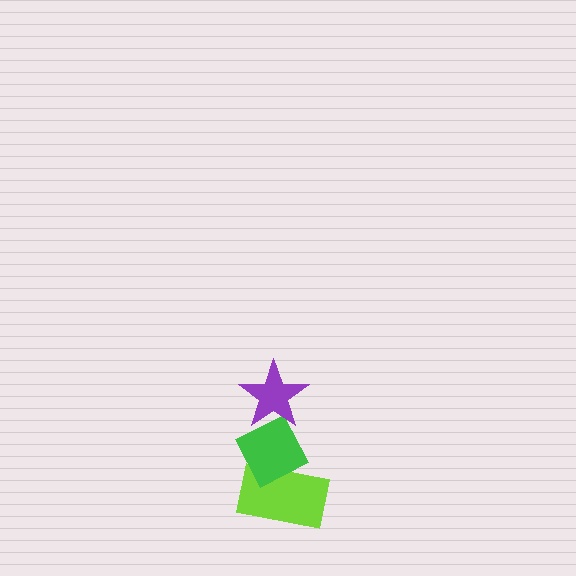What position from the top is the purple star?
The purple star is 1st from the top.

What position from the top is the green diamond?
The green diamond is 2nd from the top.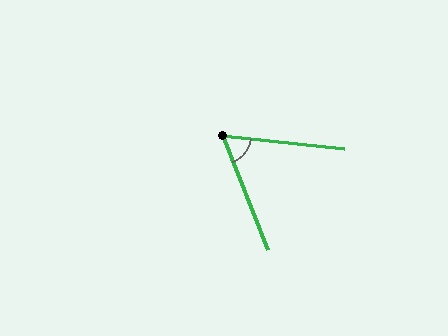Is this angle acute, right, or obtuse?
It is acute.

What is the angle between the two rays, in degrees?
Approximately 62 degrees.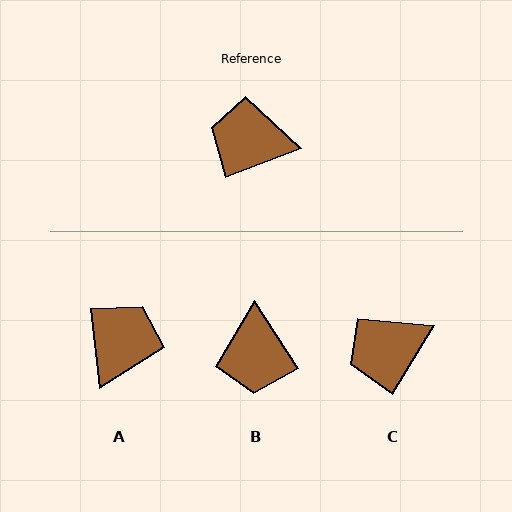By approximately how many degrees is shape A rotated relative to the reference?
Approximately 105 degrees clockwise.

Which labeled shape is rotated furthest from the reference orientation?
A, about 105 degrees away.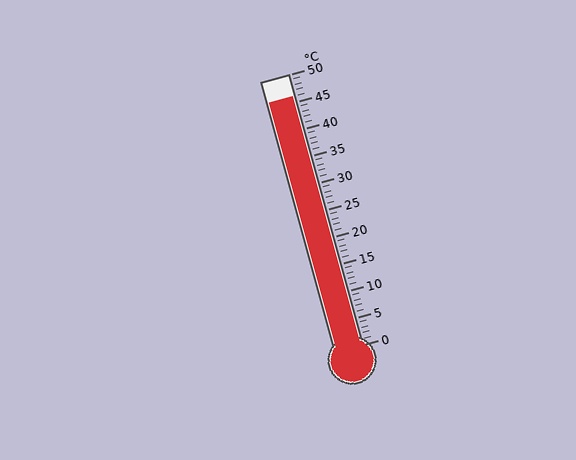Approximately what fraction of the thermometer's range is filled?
The thermometer is filled to approximately 90% of its range.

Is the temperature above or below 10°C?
The temperature is above 10°C.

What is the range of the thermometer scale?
The thermometer scale ranges from 0°C to 50°C.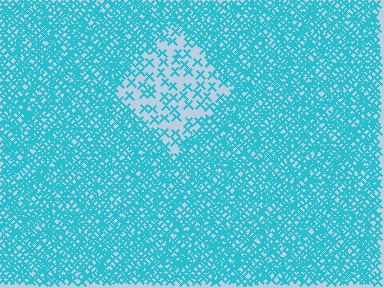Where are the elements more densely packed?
The elements are more densely packed outside the diamond boundary.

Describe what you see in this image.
The image contains small cyan elements arranged at two different densities. A diamond-shaped region is visible where the elements are less densely packed than the surrounding area.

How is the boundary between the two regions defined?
The boundary is defined by a change in element density (approximately 3.1x ratio). All elements are the same color, size, and shape.